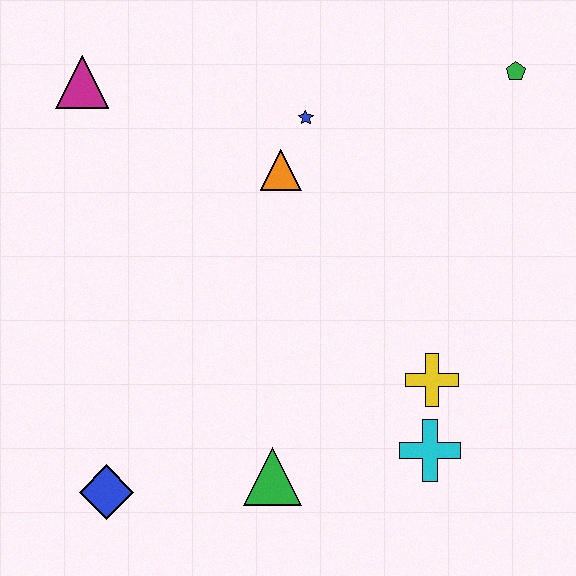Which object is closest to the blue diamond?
The green triangle is closest to the blue diamond.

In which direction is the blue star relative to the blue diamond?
The blue star is above the blue diamond.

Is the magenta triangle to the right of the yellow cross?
No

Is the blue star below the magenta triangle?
Yes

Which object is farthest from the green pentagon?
The blue diamond is farthest from the green pentagon.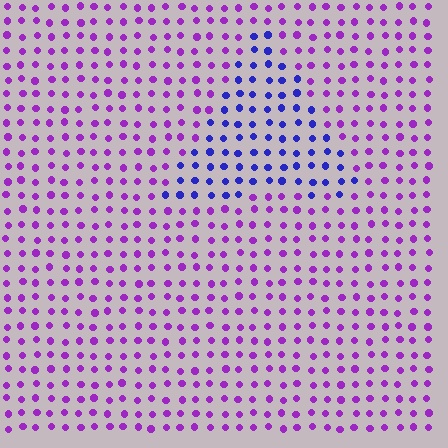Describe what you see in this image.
The image is filled with small purple elements in a uniform arrangement. A triangle-shaped region is visible where the elements are tinted to a slightly different hue, forming a subtle color boundary.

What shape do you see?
I see a triangle.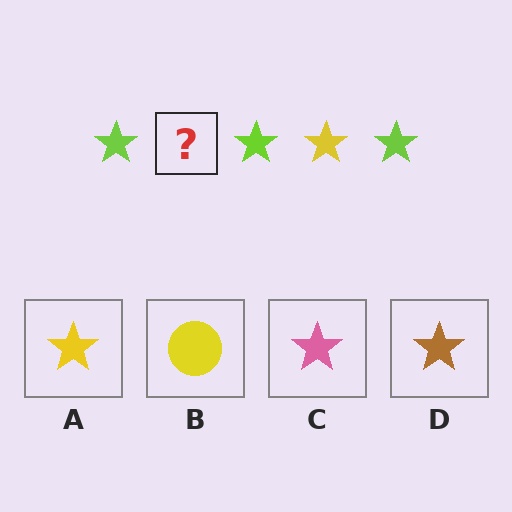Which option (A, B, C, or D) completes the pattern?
A.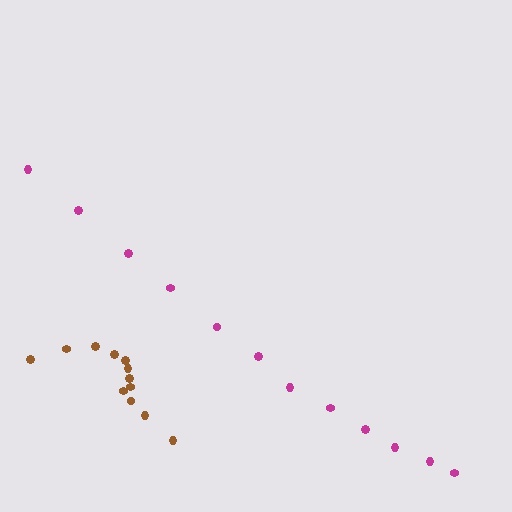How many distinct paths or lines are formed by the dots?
There are 2 distinct paths.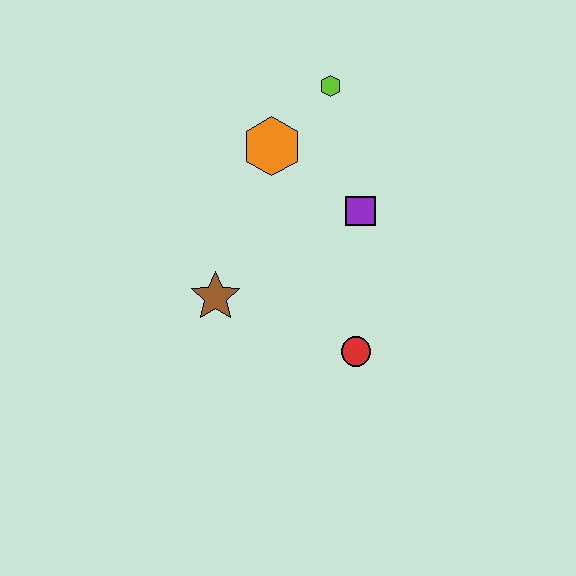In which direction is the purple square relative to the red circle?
The purple square is above the red circle.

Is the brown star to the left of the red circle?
Yes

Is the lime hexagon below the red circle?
No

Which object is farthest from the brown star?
The lime hexagon is farthest from the brown star.